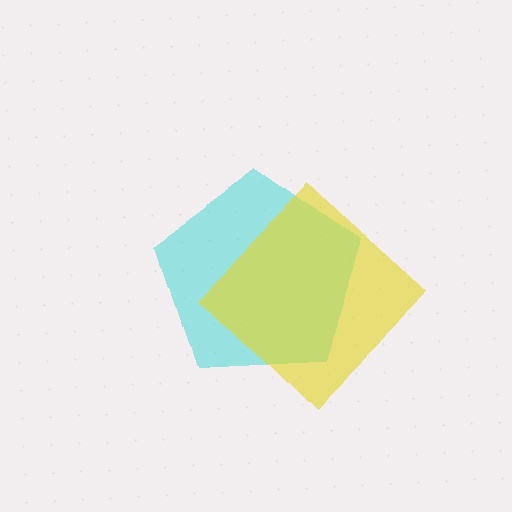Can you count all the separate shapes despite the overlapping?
Yes, there are 2 separate shapes.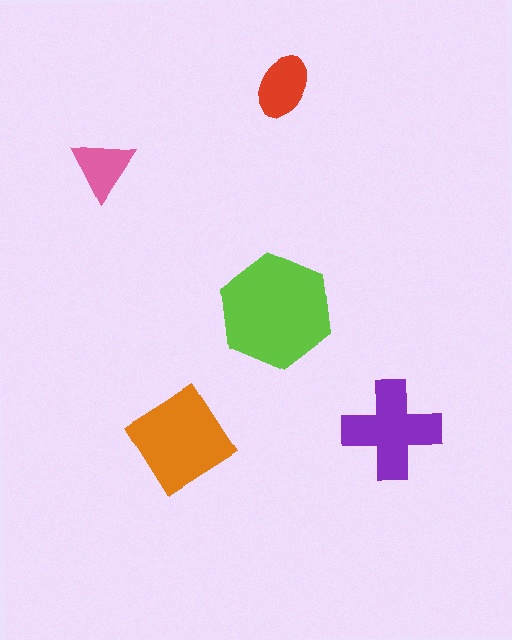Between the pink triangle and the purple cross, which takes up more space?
The purple cross.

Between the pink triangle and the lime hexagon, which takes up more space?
The lime hexagon.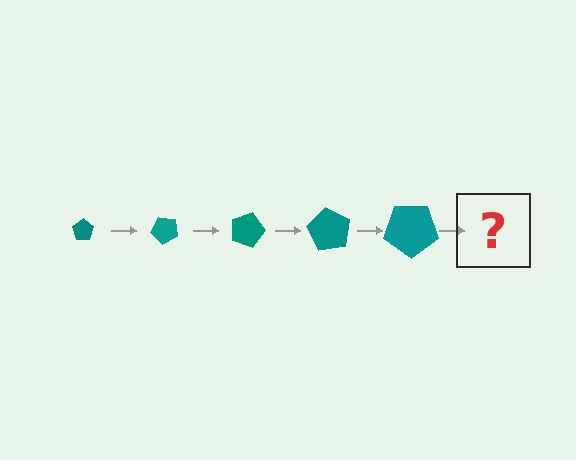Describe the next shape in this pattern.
It should be a pentagon, larger than the previous one and rotated 225 degrees from the start.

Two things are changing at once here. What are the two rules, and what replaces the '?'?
The two rules are that the pentagon grows larger each step and it rotates 45 degrees each step. The '?' should be a pentagon, larger than the previous one and rotated 225 degrees from the start.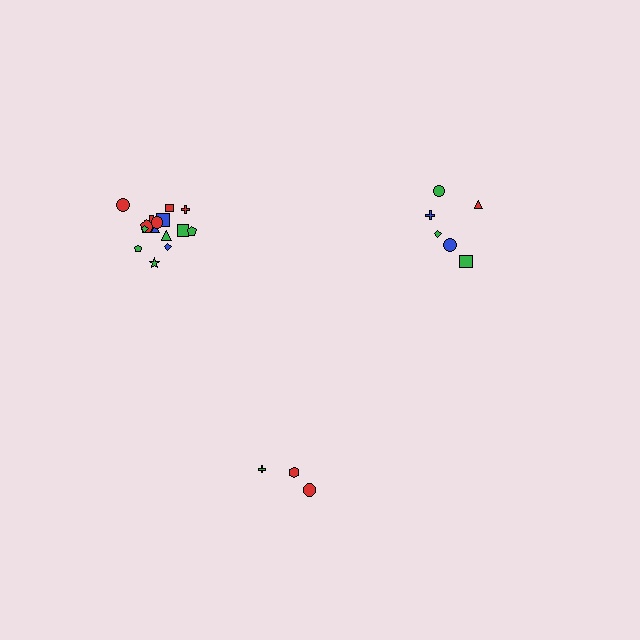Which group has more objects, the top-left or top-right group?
The top-left group.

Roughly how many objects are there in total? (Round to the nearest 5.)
Roughly 25 objects in total.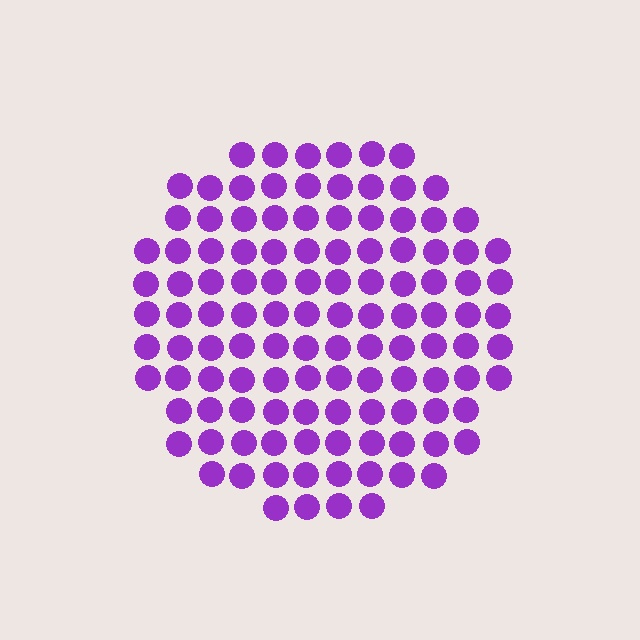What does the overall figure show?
The overall figure shows a circle.